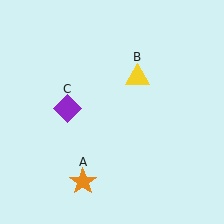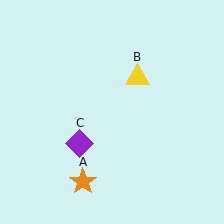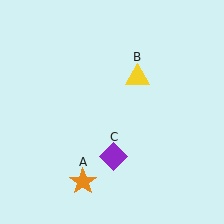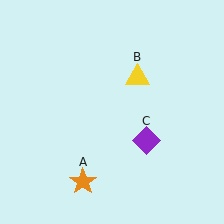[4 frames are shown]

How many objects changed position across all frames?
1 object changed position: purple diamond (object C).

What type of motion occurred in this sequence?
The purple diamond (object C) rotated counterclockwise around the center of the scene.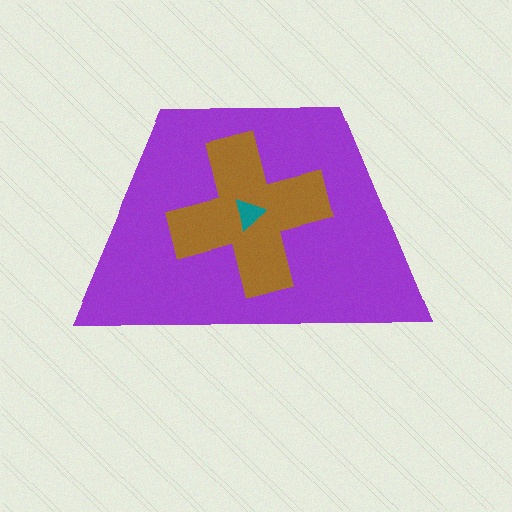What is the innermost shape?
The teal triangle.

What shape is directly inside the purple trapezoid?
The brown cross.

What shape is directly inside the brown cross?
The teal triangle.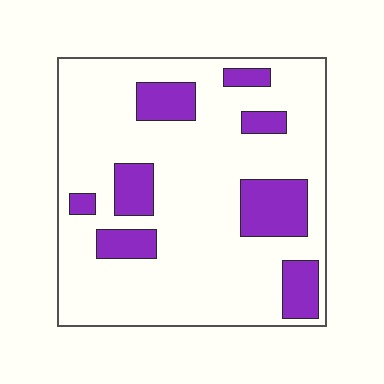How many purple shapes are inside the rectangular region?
8.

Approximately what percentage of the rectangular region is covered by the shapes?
Approximately 20%.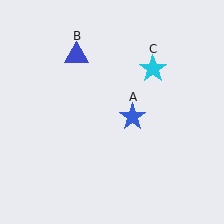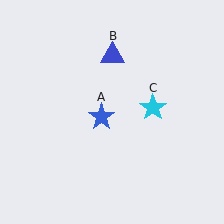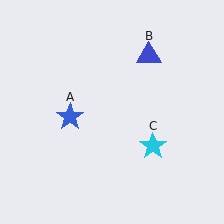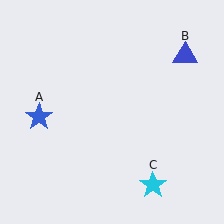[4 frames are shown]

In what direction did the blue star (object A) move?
The blue star (object A) moved left.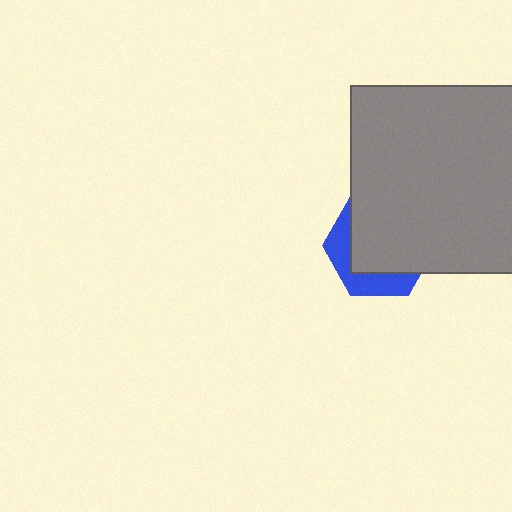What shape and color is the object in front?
The object in front is a gray rectangle.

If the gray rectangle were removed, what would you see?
You would see the complete blue hexagon.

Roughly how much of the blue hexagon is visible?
A small part of it is visible (roughly 32%).